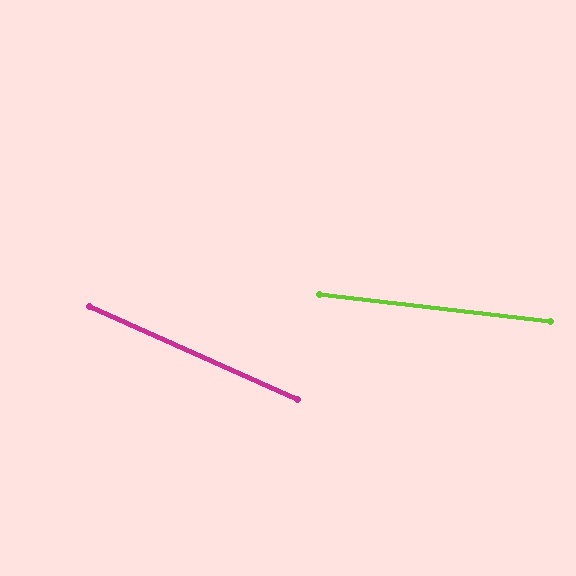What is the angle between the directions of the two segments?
Approximately 17 degrees.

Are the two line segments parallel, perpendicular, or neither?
Neither parallel nor perpendicular — they differ by about 17°.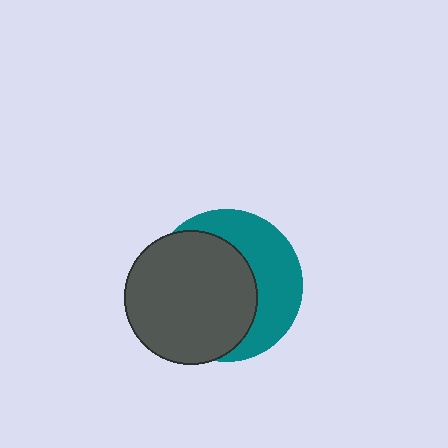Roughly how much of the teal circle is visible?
A small part of it is visible (roughly 41%).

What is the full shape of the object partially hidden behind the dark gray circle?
The partially hidden object is a teal circle.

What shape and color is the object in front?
The object in front is a dark gray circle.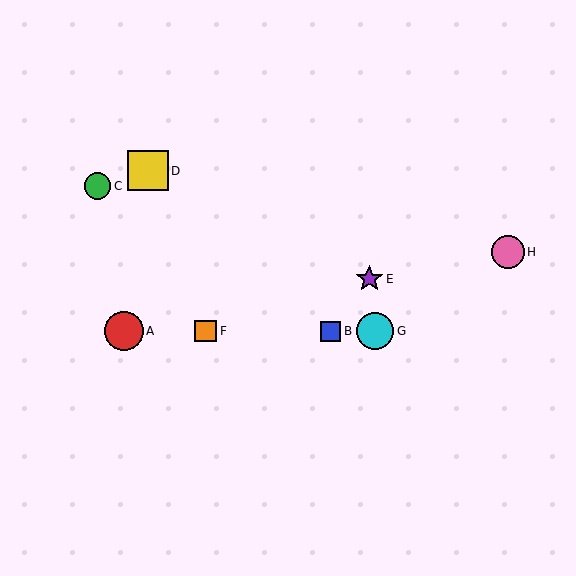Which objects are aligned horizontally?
Objects A, B, F, G are aligned horizontally.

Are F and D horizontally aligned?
No, F is at y≈331 and D is at y≈171.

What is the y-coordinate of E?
Object E is at y≈279.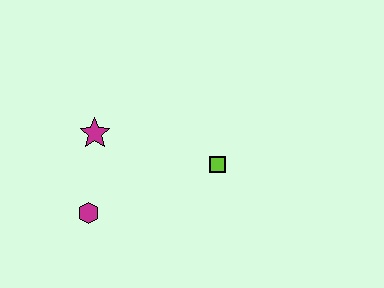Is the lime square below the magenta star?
Yes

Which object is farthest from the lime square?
The magenta hexagon is farthest from the lime square.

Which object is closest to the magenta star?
The magenta hexagon is closest to the magenta star.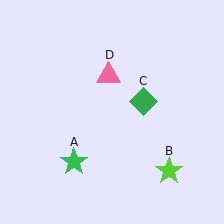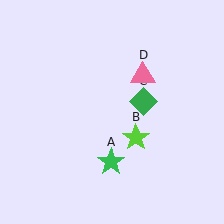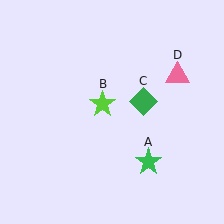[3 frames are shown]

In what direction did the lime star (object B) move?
The lime star (object B) moved up and to the left.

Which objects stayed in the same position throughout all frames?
Green diamond (object C) remained stationary.